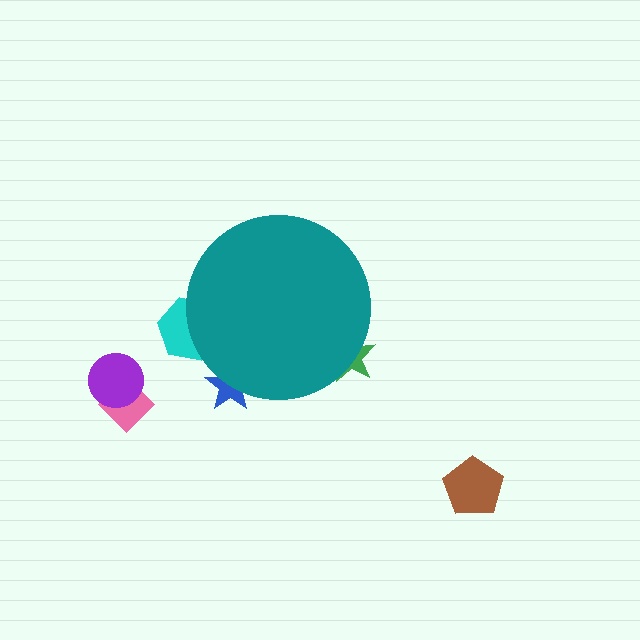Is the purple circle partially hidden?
No, the purple circle is fully visible.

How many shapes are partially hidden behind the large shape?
3 shapes are partially hidden.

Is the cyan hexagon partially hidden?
Yes, the cyan hexagon is partially hidden behind the teal circle.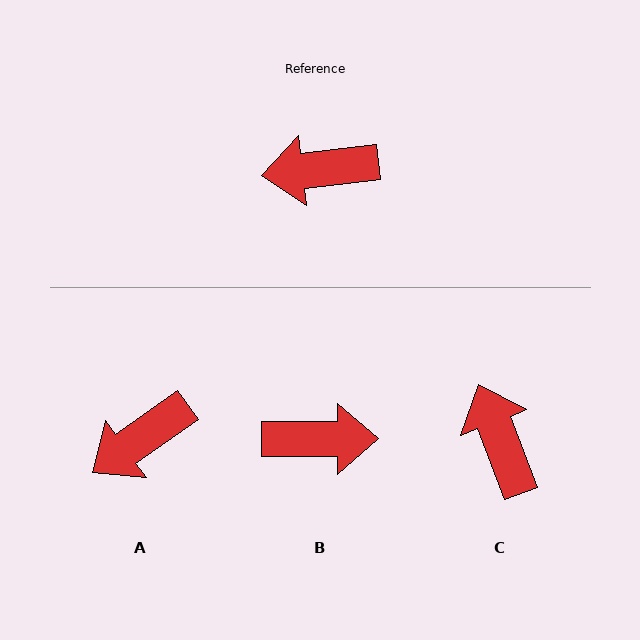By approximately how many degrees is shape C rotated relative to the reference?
Approximately 76 degrees clockwise.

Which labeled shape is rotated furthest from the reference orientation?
B, about 173 degrees away.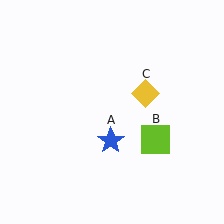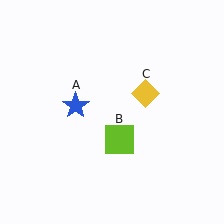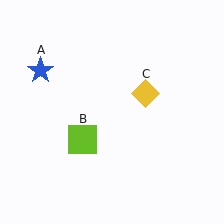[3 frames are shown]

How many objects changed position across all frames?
2 objects changed position: blue star (object A), lime square (object B).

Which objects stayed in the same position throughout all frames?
Yellow diamond (object C) remained stationary.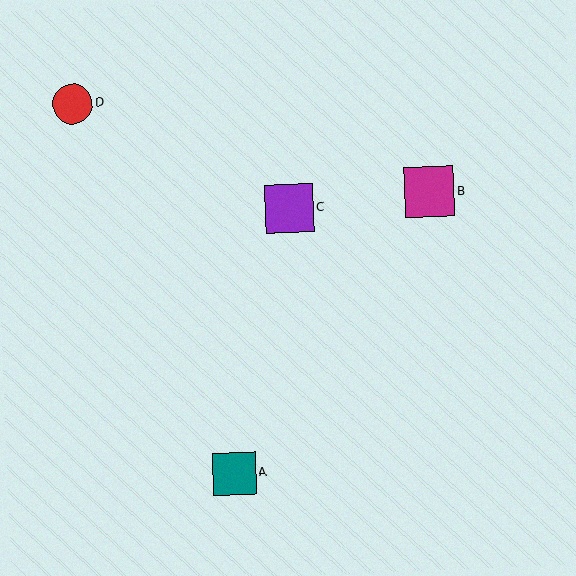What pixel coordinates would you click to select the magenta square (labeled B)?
Click at (429, 192) to select the magenta square B.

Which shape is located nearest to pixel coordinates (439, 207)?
The magenta square (labeled B) at (429, 192) is nearest to that location.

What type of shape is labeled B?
Shape B is a magenta square.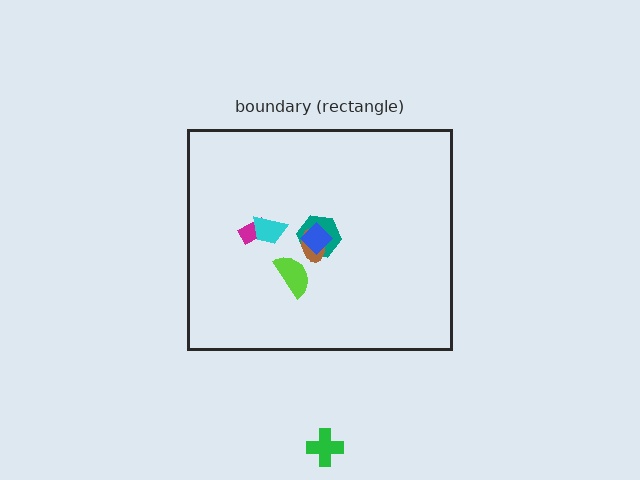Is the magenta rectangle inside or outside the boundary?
Inside.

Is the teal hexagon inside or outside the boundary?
Inside.